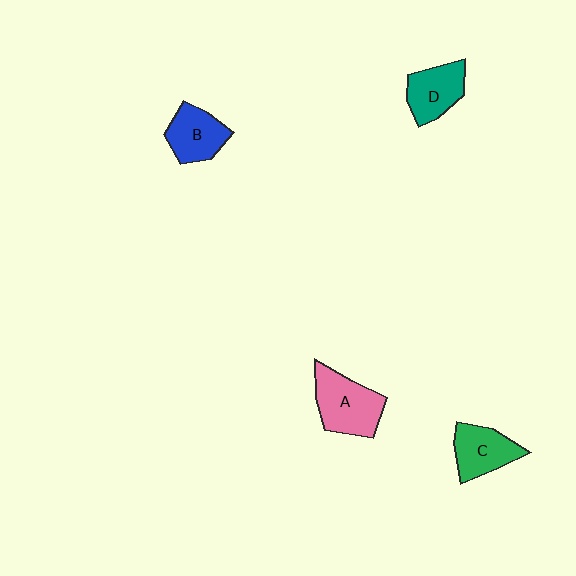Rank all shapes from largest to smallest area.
From largest to smallest: A (pink), C (green), B (blue), D (teal).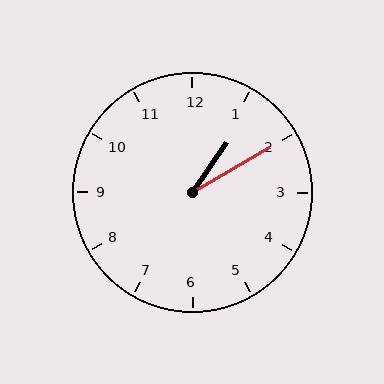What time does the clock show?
1:10.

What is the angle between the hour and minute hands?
Approximately 25 degrees.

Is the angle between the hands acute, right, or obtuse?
It is acute.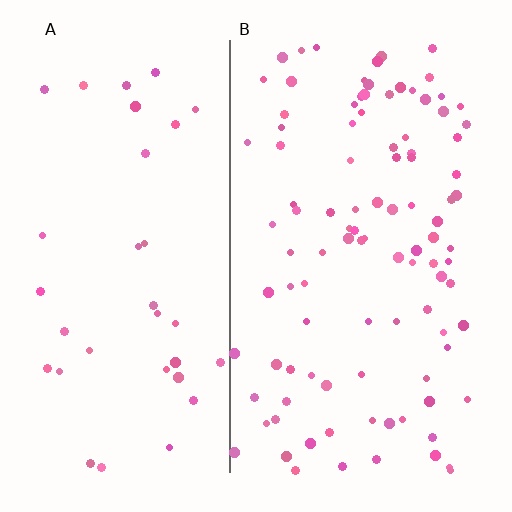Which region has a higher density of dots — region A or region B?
B (the right).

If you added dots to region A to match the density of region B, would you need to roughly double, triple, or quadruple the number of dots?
Approximately triple.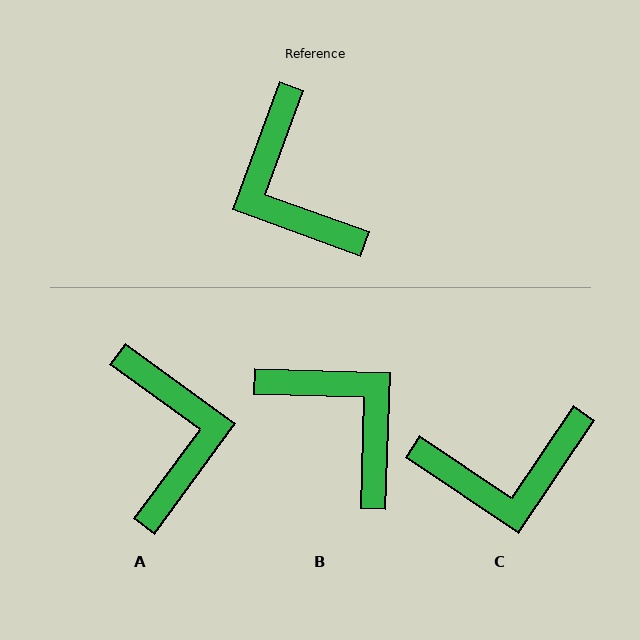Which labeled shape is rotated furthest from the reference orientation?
A, about 164 degrees away.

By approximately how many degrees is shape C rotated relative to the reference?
Approximately 76 degrees counter-clockwise.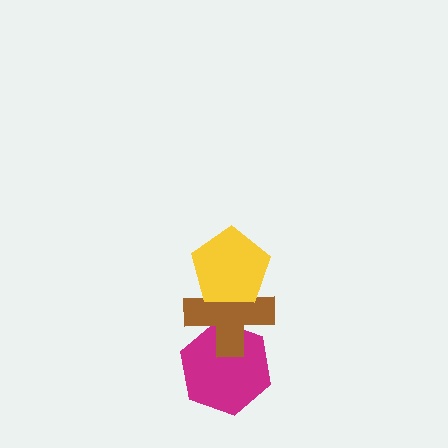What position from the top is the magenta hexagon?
The magenta hexagon is 3rd from the top.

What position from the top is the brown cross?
The brown cross is 2nd from the top.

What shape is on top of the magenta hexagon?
The brown cross is on top of the magenta hexagon.